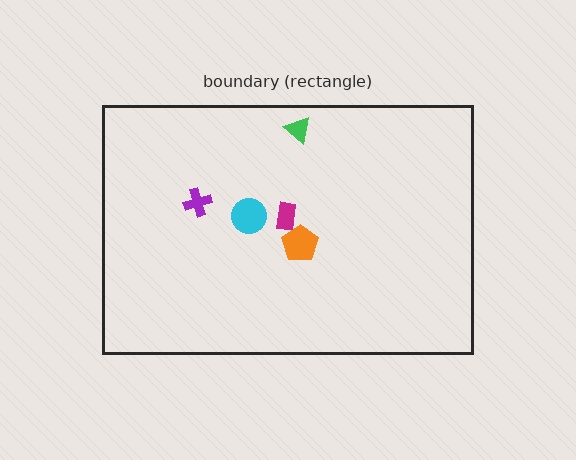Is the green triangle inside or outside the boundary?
Inside.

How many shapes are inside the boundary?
5 inside, 0 outside.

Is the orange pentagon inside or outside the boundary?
Inside.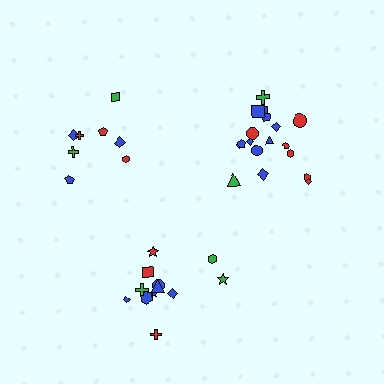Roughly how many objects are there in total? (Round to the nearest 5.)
Roughly 40 objects in total.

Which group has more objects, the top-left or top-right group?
The top-right group.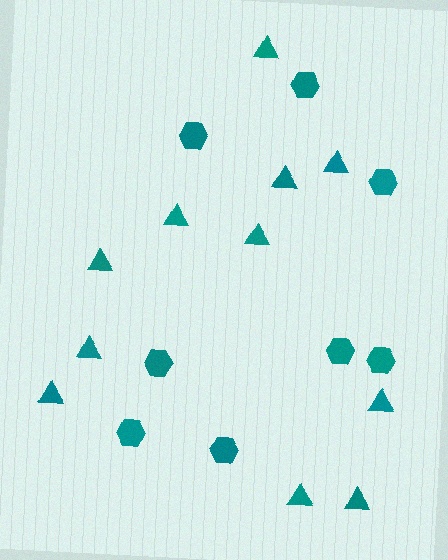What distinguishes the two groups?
There are 2 groups: one group of hexagons (8) and one group of triangles (11).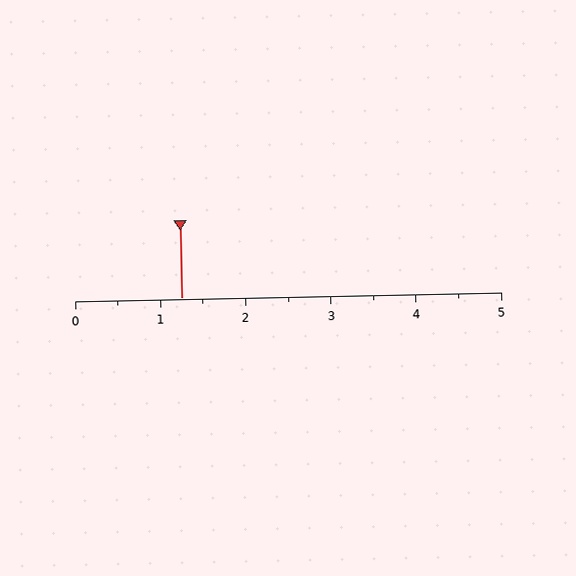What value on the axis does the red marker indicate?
The marker indicates approximately 1.2.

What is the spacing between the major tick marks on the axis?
The major ticks are spaced 1 apart.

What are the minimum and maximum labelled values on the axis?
The axis runs from 0 to 5.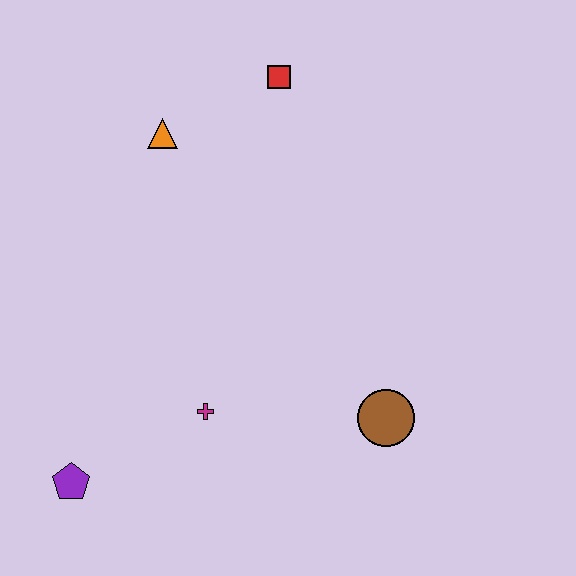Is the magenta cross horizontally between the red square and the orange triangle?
Yes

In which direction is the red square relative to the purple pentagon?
The red square is above the purple pentagon.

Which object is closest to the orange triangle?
The red square is closest to the orange triangle.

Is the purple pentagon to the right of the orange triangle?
No